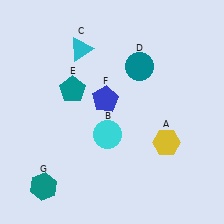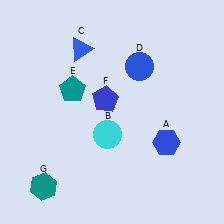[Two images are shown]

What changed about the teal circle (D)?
In Image 1, D is teal. In Image 2, it changed to blue.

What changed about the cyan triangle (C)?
In Image 1, C is cyan. In Image 2, it changed to blue.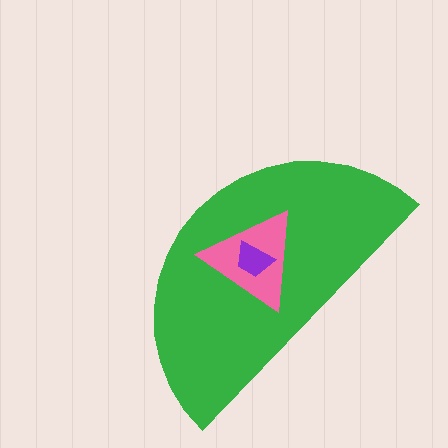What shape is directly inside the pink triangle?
The purple trapezoid.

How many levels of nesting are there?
3.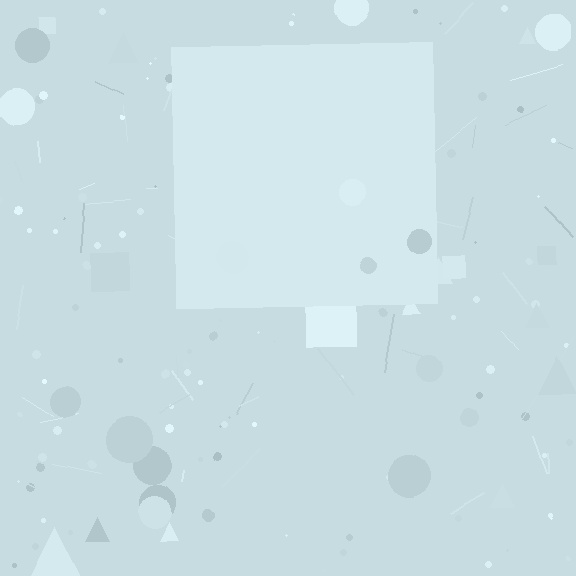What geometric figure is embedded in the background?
A square is embedded in the background.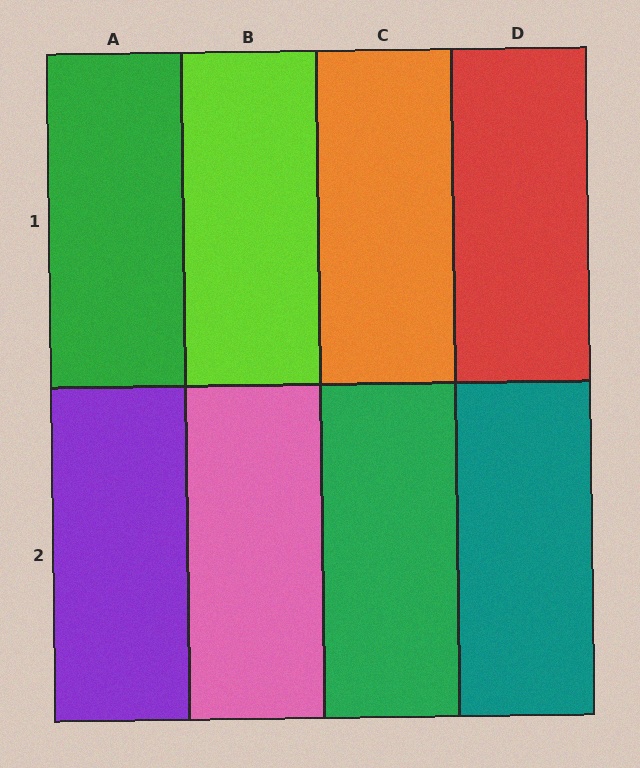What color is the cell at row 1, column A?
Green.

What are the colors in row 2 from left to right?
Purple, pink, green, teal.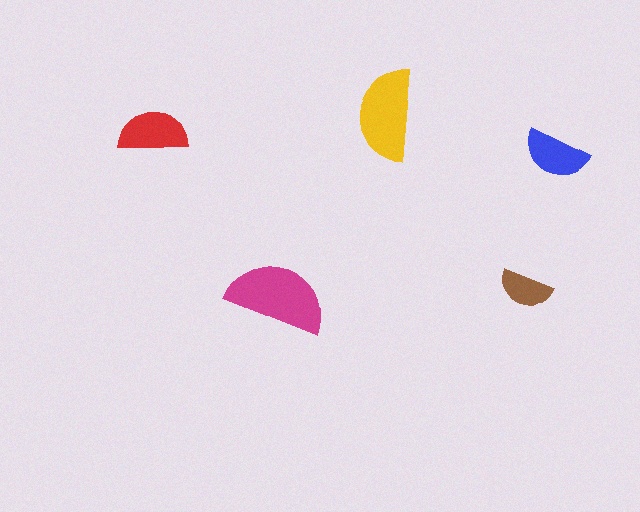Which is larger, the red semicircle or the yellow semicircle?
The yellow one.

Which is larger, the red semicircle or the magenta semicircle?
The magenta one.